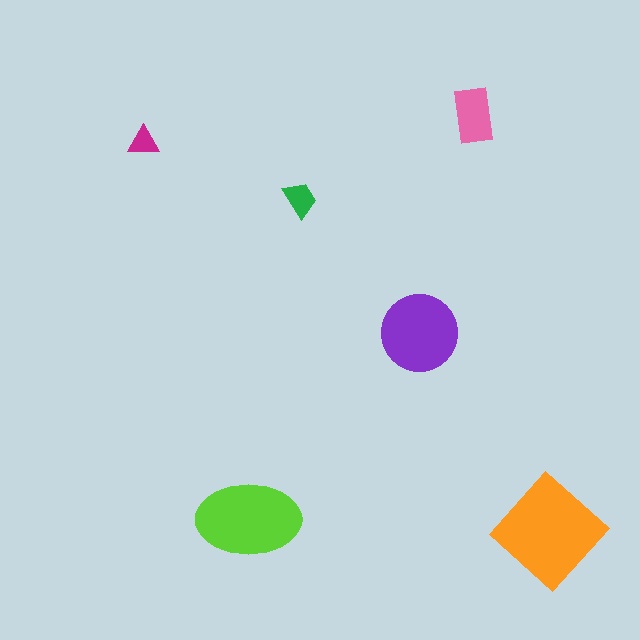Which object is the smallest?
The magenta triangle.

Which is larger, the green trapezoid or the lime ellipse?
The lime ellipse.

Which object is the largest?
The orange diamond.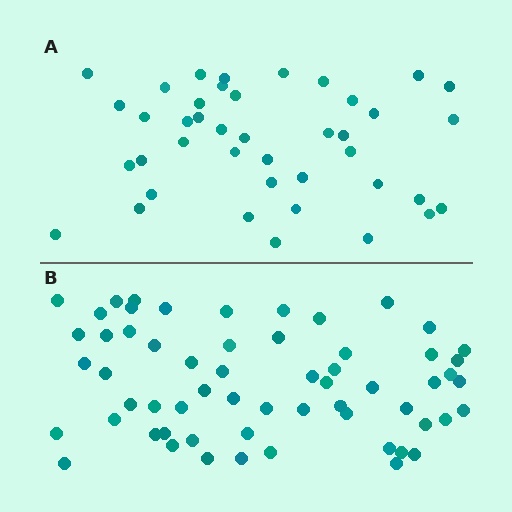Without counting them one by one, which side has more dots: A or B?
Region B (the bottom region) has more dots.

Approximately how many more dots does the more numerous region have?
Region B has approximately 20 more dots than region A.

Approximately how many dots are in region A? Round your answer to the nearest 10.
About 40 dots. (The exact count is 41, which rounds to 40.)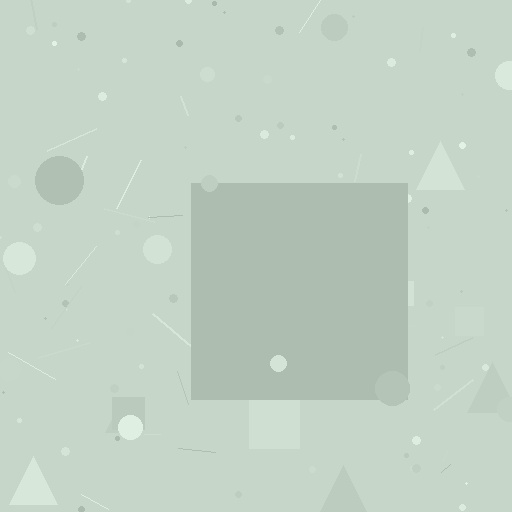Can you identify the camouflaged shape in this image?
The camouflaged shape is a square.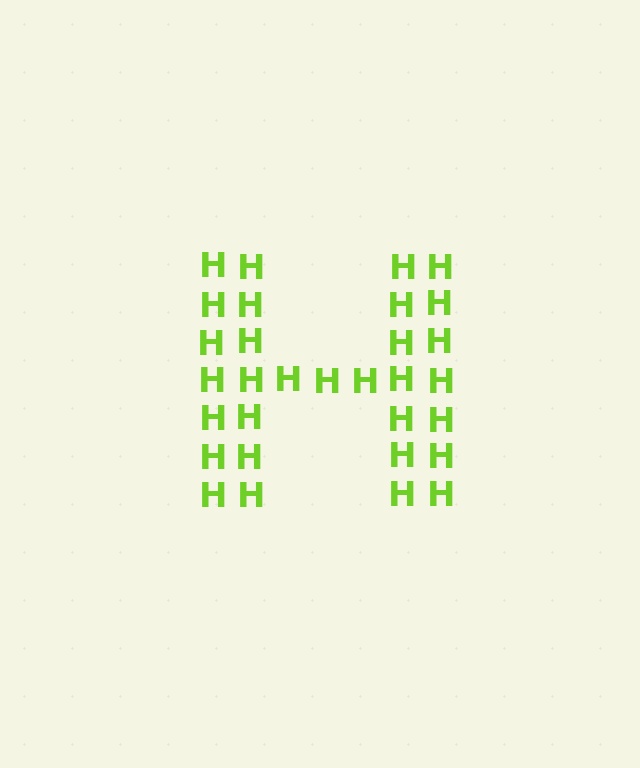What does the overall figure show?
The overall figure shows the letter H.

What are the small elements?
The small elements are letter H's.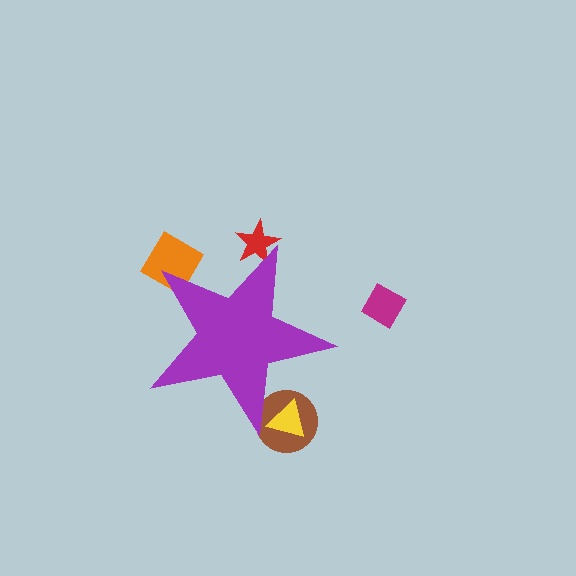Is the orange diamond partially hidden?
Yes, the orange diamond is partially hidden behind the purple star.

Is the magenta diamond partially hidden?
No, the magenta diamond is fully visible.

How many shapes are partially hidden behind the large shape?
4 shapes are partially hidden.